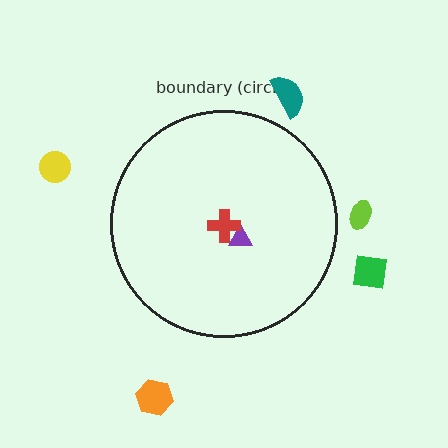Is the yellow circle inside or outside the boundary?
Outside.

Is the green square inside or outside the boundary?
Outside.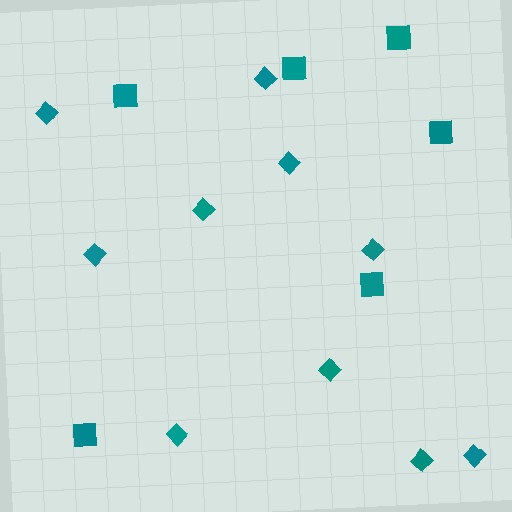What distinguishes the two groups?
There are 2 groups: one group of diamonds (10) and one group of squares (6).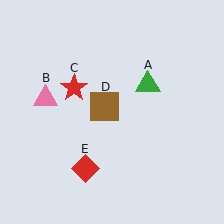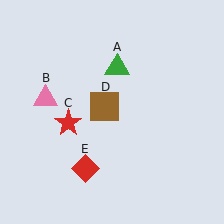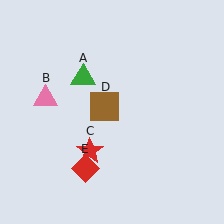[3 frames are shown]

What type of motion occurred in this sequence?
The green triangle (object A), red star (object C) rotated counterclockwise around the center of the scene.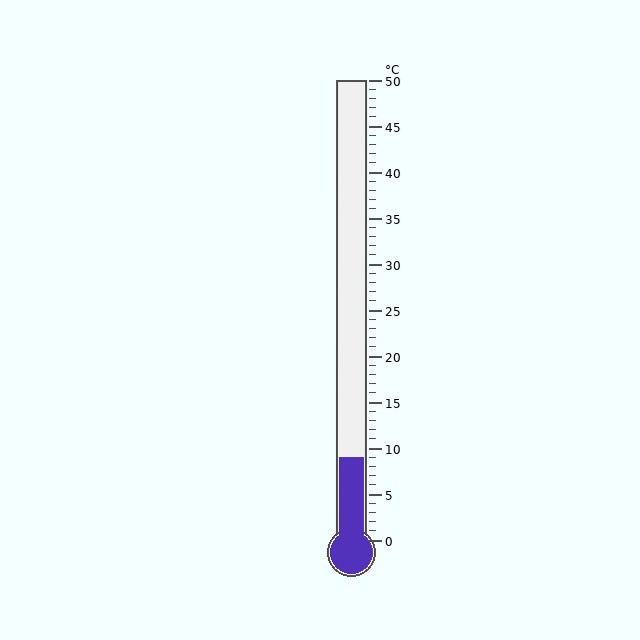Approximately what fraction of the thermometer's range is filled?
The thermometer is filled to approximately 20% of its range.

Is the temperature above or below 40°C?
The temperature is below 40°C.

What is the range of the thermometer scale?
The thermometer scale ranges from 0°C to 50°C.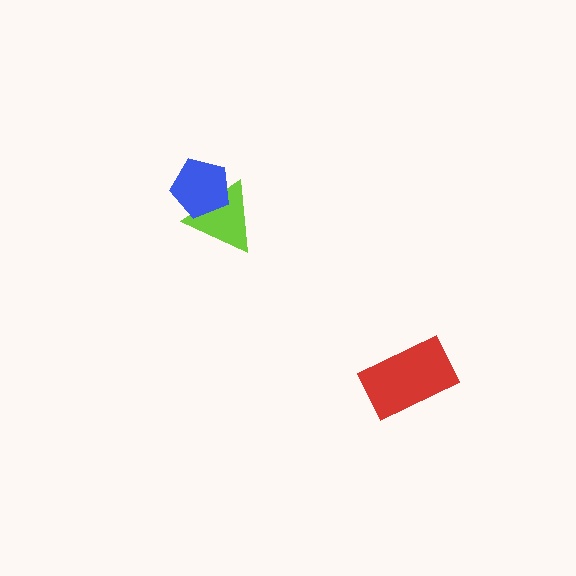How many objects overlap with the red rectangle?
0 objects overlap with the red rectangle.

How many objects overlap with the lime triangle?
1 object overlaps with the lime triangle.